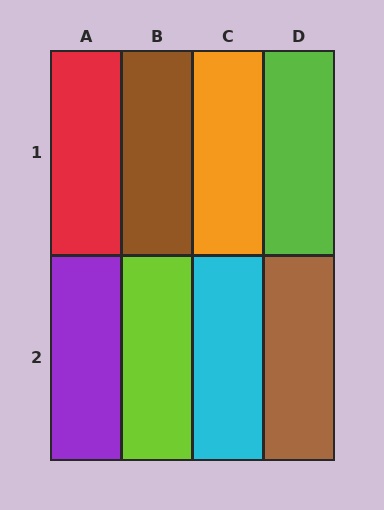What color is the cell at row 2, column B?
Lime.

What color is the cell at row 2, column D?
Brown.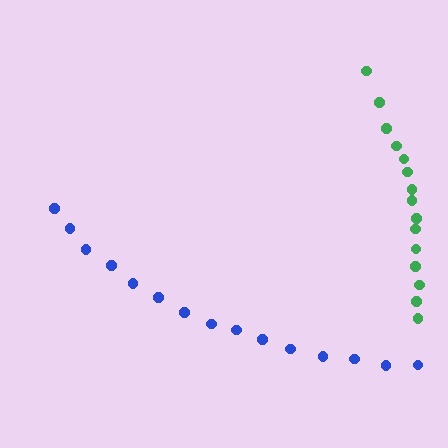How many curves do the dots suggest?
There are 2 distinct paths.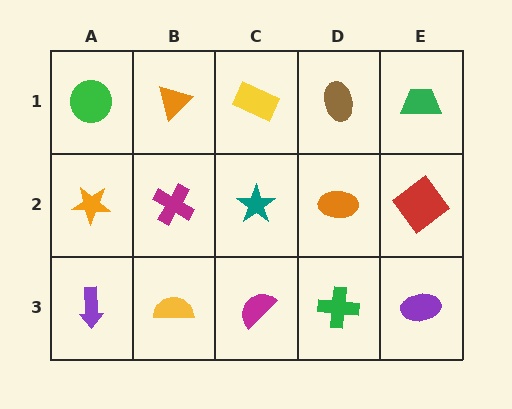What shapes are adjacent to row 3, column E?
A red diamond (row 2, column E), a green cross (row 3, column D).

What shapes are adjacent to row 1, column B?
A magenta cross (row 2, column B), a green circle (row 1, column A), a yellow rectangle (row 1, column C).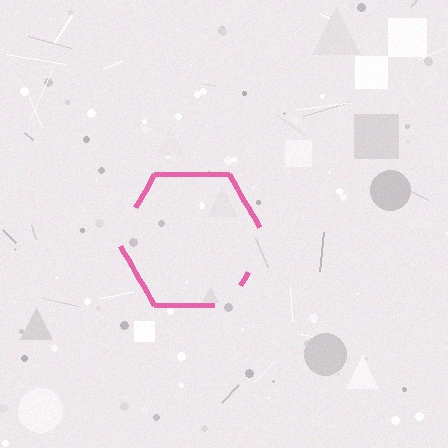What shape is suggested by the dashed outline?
The dashed outline suggests a hexagon.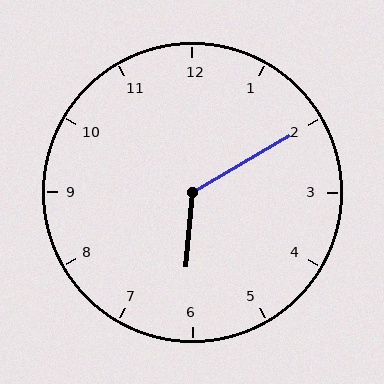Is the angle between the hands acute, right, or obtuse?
It is obtuse.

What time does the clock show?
6:10.